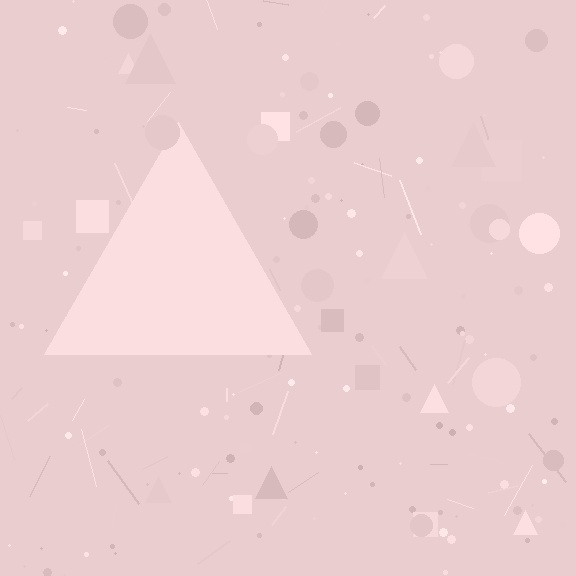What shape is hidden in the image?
A triangle is hidden in the image.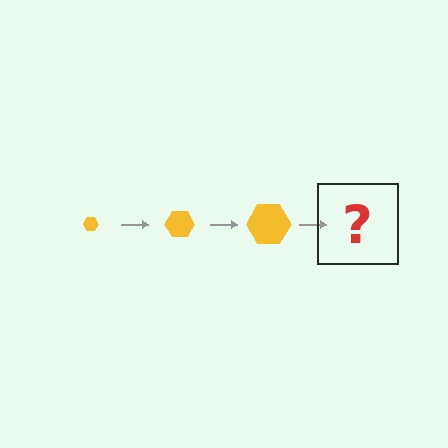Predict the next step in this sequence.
The next step is a yellow hexagon, larger than the previous one.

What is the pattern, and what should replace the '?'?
The pattern is that the hexagon gets progressively larger each step. The '?' should be a yellow hexagon, larger than the previous one.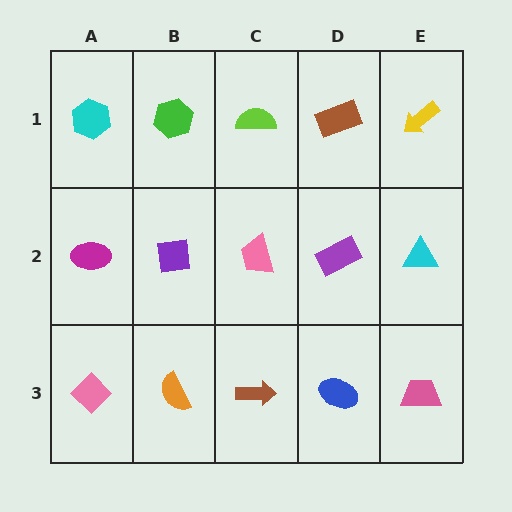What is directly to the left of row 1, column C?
A green hexagon.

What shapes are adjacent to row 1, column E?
A cyan triangle (row 2, column E), a brown rectangle (row 1, column D).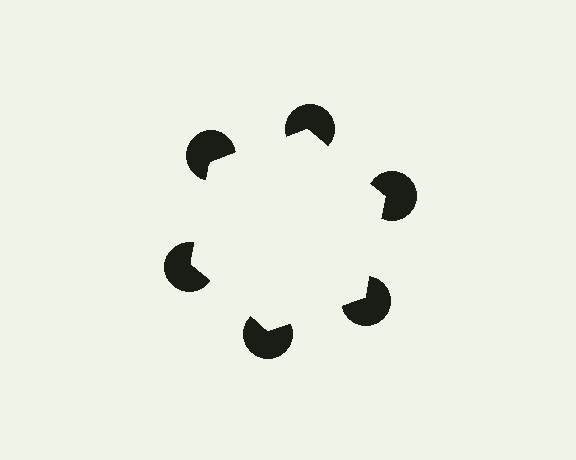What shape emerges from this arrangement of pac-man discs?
An illusory hexagon — its edges are inferred from the aligned wedge cuts in the pac-man discs, not physically drawn.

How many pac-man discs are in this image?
There are 6 — one at each vertex of the illusory hexagon.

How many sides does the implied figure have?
6 sides.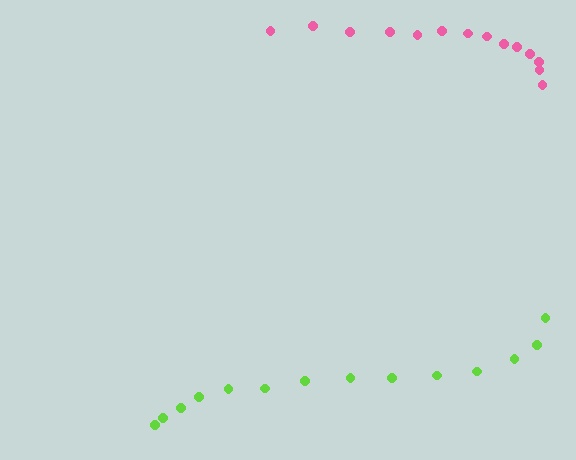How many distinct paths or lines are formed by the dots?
There are 2 distinct paths.